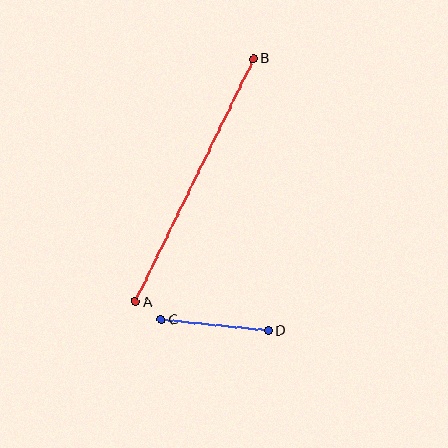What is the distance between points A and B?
The distance is approximately 270 pixels.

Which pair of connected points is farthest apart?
Points A and B are farthest apart.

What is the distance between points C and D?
The distance is approximately 107 pixels.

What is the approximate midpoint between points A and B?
The midpoint is at approximately (194, 180) pixels.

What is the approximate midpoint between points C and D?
The midpoint is at approximately (215, 325) pixels.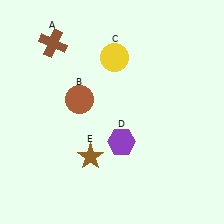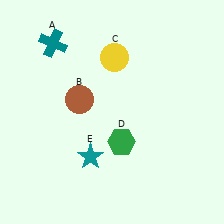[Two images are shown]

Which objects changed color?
A changed from brown to teal. D changed from purple to green. E changed from brown to teal.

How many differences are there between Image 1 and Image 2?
There are 3 differences between the two images.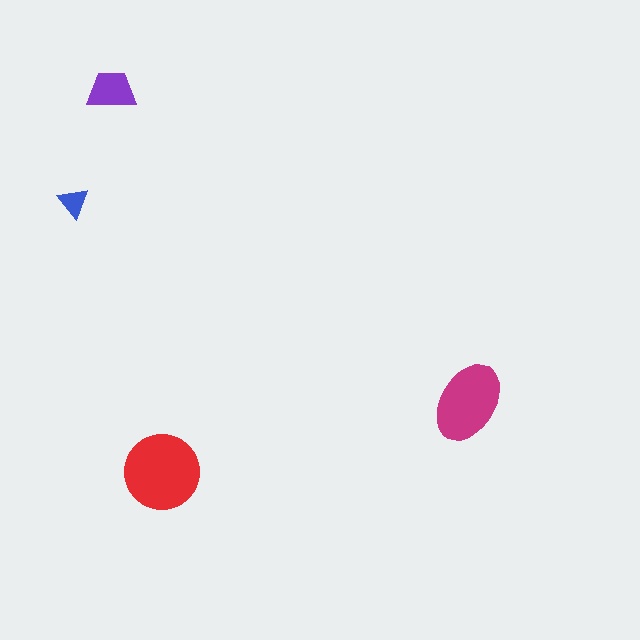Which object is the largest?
The red circle.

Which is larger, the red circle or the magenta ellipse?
The red circle.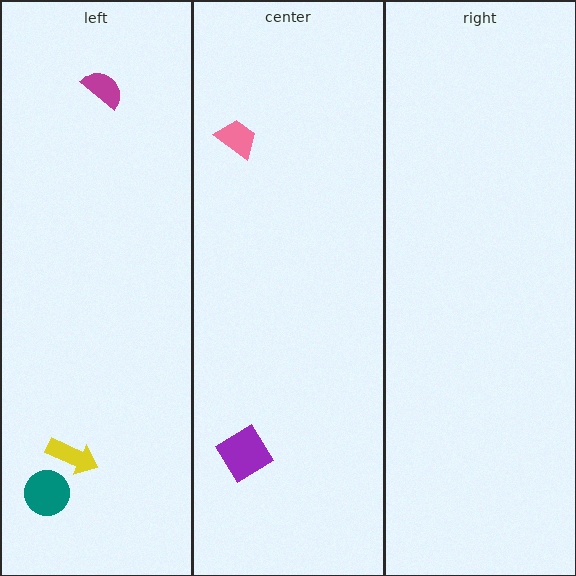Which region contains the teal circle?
The left region.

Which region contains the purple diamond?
The center region.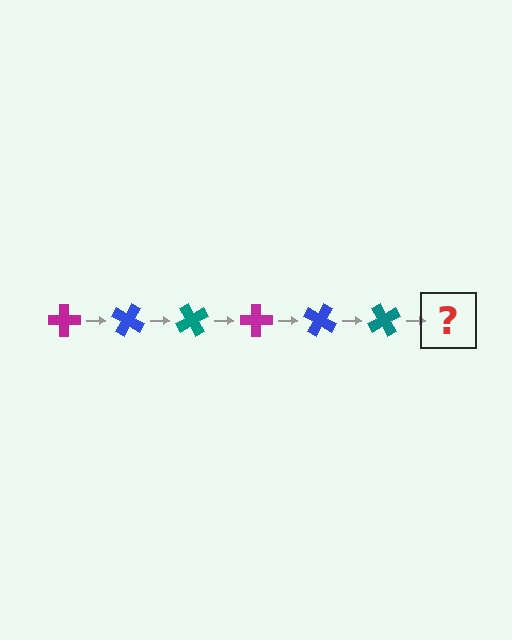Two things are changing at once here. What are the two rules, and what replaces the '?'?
The two rules are that it rotates 30 degrees each step and the color cycles through magenta, blue, and teal. The '?' should be a magenta cross, rotated 180 degrees from the start.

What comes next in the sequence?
The next element should be a magenta cross, rotated 180 degrees from the start.